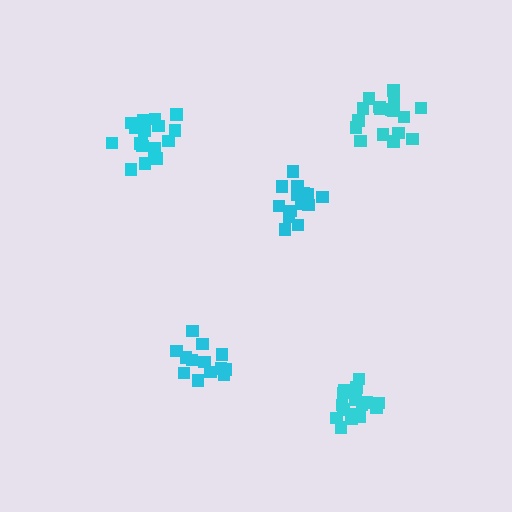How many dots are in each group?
Group 1: 16 dots, Group 2: 18 dots, Group 3: 16 dots, Group 4: 13 dots, Group 5: 17 dots (80 total).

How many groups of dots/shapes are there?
There are 5 groups.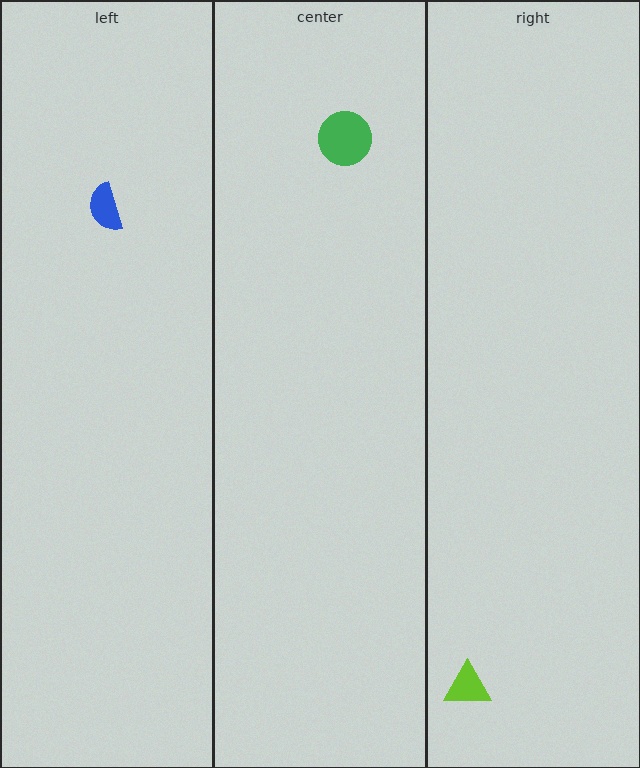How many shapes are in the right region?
1.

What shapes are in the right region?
The lime triangle.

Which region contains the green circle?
The center region.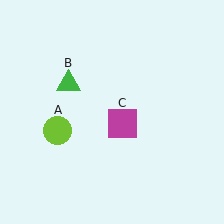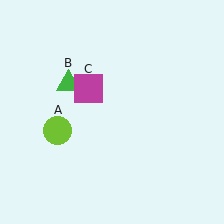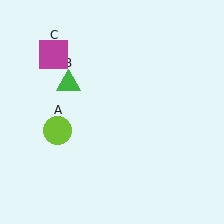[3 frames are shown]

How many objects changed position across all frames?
1 object changed position: magenta square (object C).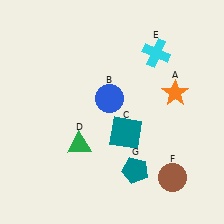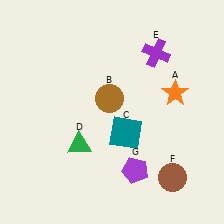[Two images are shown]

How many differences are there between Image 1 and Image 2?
There are 3 differences between the two images.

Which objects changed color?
B changed from blue to brown. E changed from cyan to purple. G changed from teal to purple.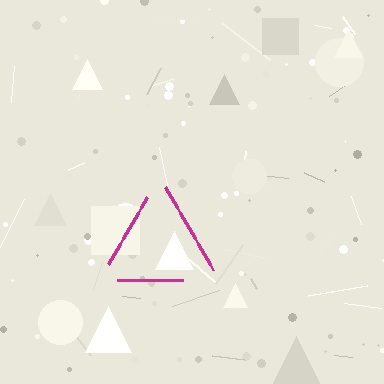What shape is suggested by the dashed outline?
The dashed outline suggests a triangle.